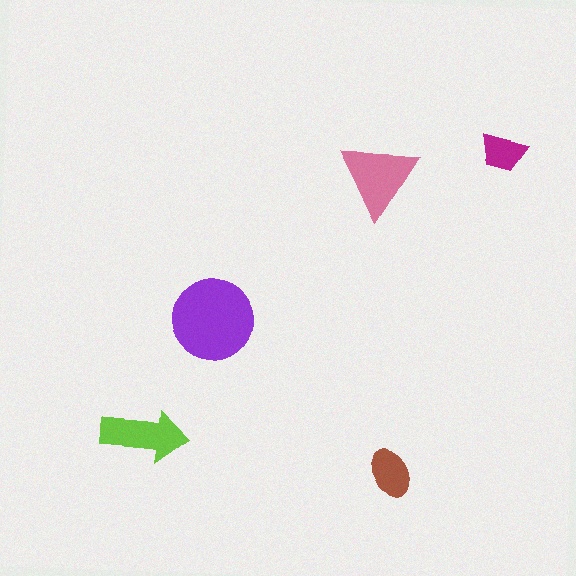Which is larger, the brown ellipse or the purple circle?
The purple circle.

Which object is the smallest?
The magenta trapezoid.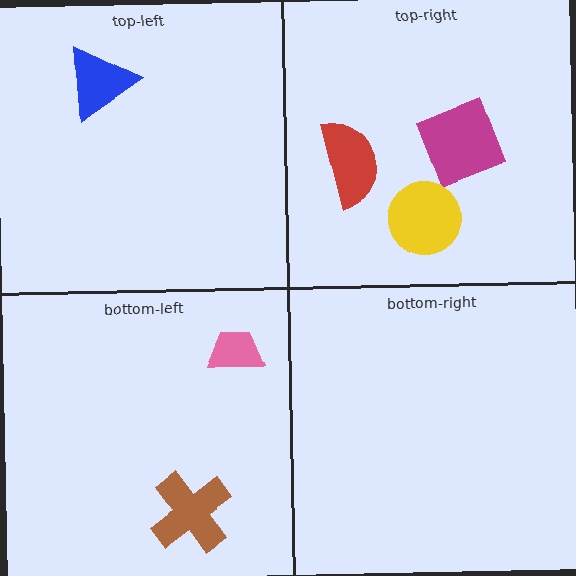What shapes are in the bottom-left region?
The brown cross, the pink trapezoid.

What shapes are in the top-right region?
The red semicircle, the magenta diamond, the yellow circle.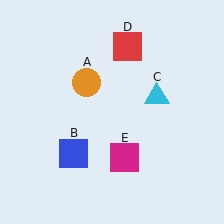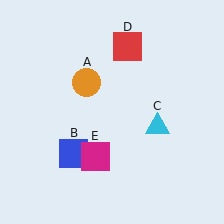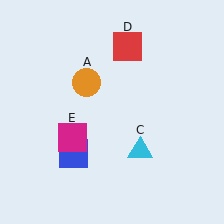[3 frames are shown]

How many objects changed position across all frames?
2 objects changed position: cyan triangle (object C), magenta square (object E).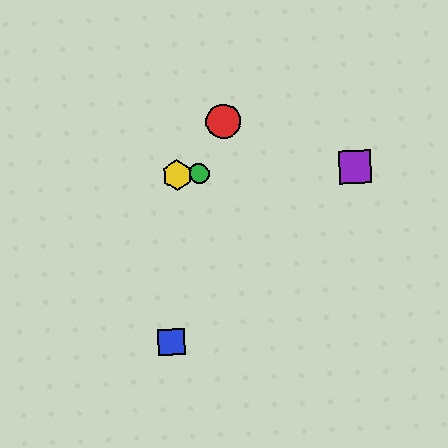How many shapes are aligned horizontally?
3 shapes (the green circle, the yellow hexagon, the purple square) are aligned horizontally.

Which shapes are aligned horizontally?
The green circle, the yellow hexagon, the purple square are aligned horizontally.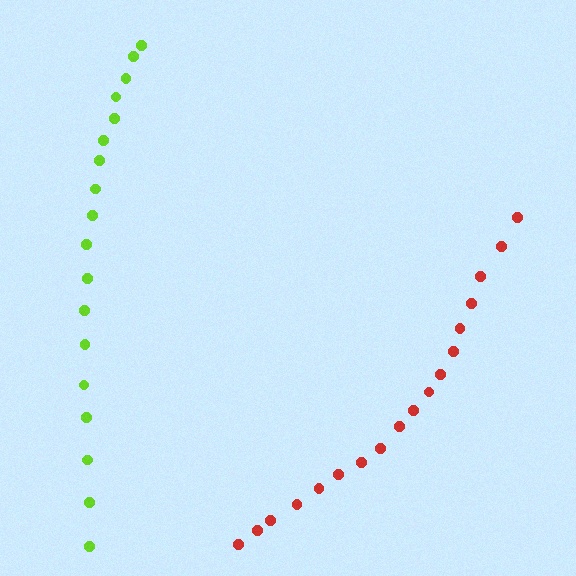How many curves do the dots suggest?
There are 2 distinct paths.